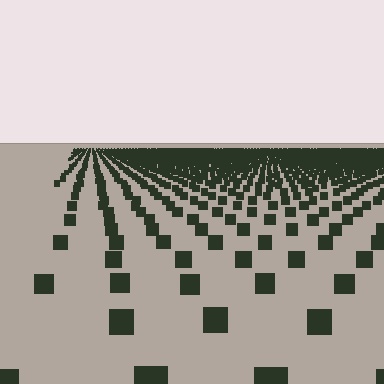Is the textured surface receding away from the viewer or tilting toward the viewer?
The surface is receding away from the viewer. Texture elements get smaller and denser toward the top.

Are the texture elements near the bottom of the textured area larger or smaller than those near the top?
Larger. Near the bottom, elements are closer to the viewer and appear at a bigger on-screen size.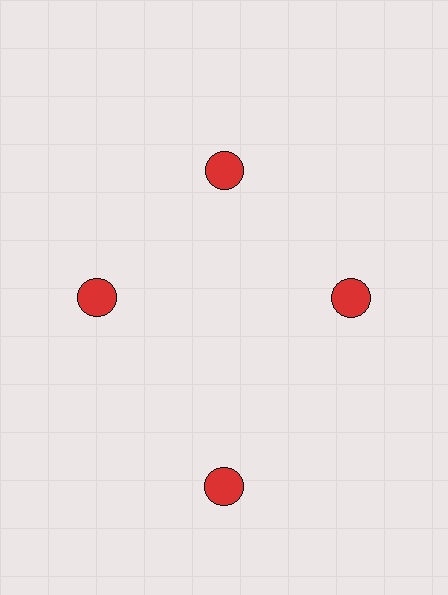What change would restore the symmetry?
The symmetry would be restored by moving it inward, back onto the ring so that all 4 circles sit at equal angles and equal distance from the center.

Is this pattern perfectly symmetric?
No. The 4 red circles are arranged in a ring, but one element near the 6 o'clock position is pushed outward from the center, breaking the 4-fold rotational symmetry.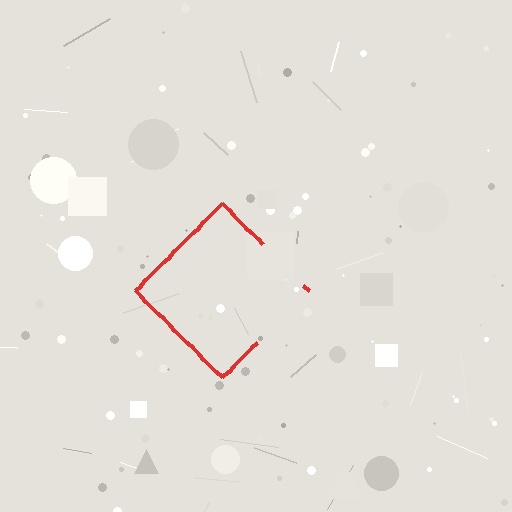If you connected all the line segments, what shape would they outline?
They would outline a diamond.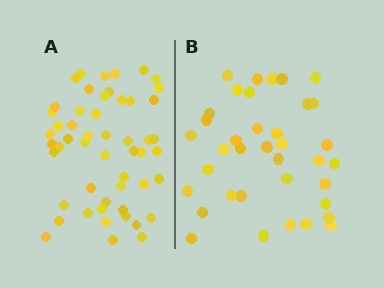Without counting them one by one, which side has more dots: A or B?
Region A (the left region) has more dots.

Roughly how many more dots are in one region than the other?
Region A has approximately 15 more dots than region B.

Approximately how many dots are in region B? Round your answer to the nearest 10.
About 40 dots. (The exact count is 37, which rounds to 40.)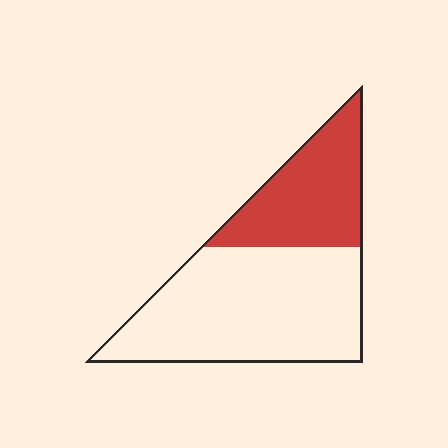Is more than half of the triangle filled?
No.